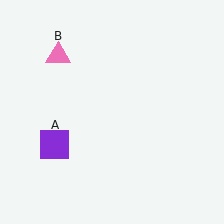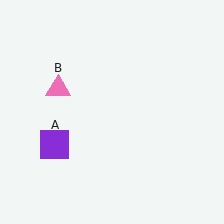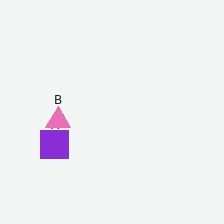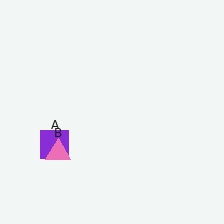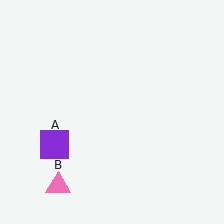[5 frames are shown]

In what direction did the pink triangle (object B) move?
The pink triangle (object B) moved down.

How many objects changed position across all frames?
1 object changed position: pink triangle (object B).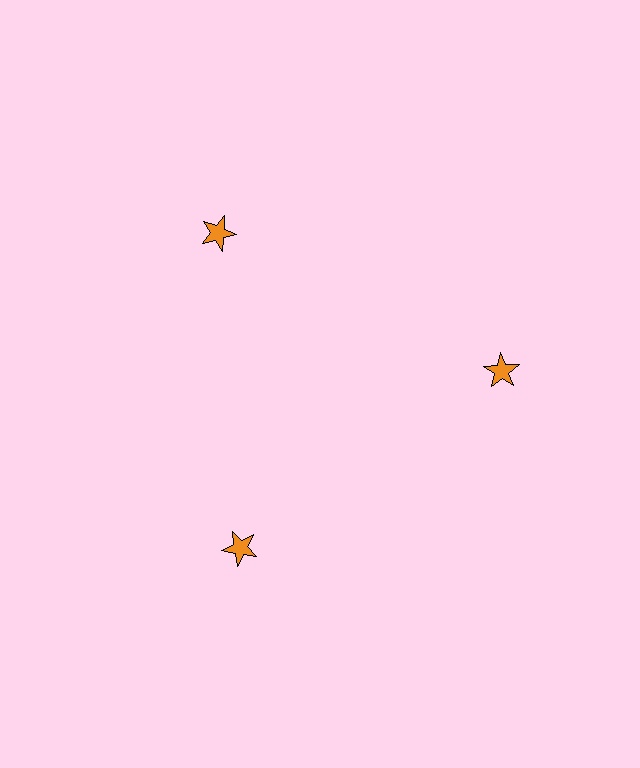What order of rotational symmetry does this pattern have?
This pattern has 3-fold rotational symmetry.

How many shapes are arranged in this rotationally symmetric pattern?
There are 3 shapes, arranged in 3 groups of 1.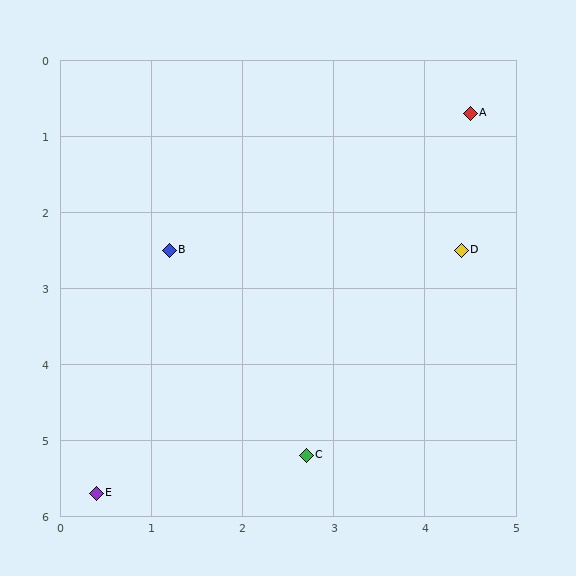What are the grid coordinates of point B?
Point B is at approximately (1.2, 2.5).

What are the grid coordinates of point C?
Point C is at approximately (2.7, 5.2).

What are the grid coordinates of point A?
Point A is at approximately (4.5, 0.7).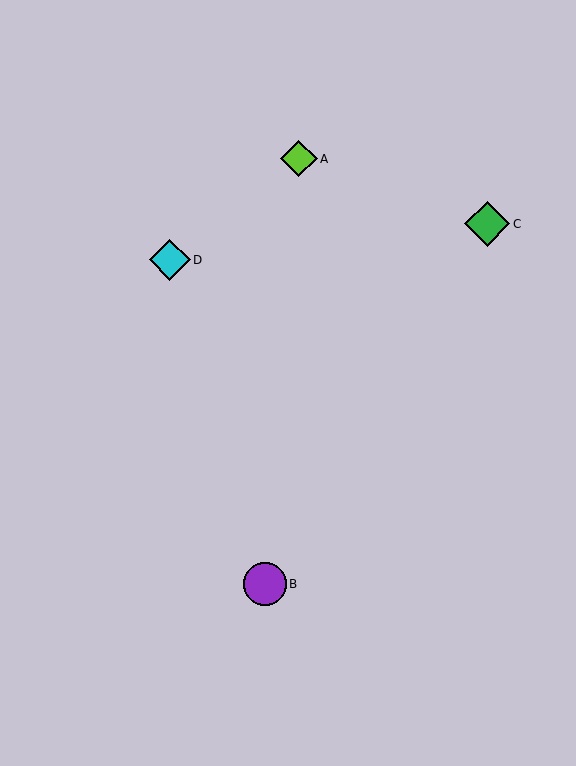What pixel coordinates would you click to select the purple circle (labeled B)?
Click at (265, 584) to select the purple circle B.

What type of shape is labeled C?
Shape C is a green diamond.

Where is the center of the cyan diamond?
The center of the cyan diamond is at (170, 260).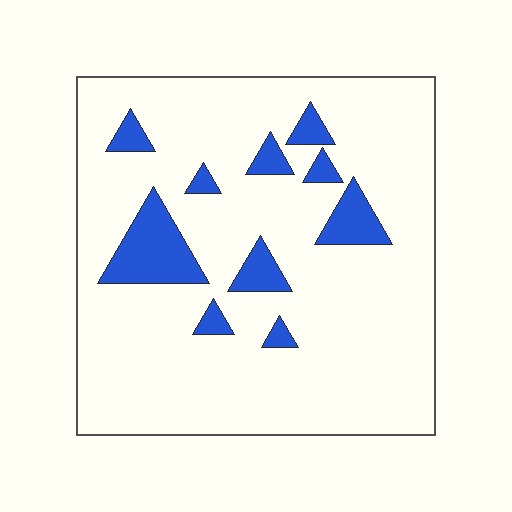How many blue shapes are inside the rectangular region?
10.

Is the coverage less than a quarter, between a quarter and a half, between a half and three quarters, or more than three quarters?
Less than a quarter.